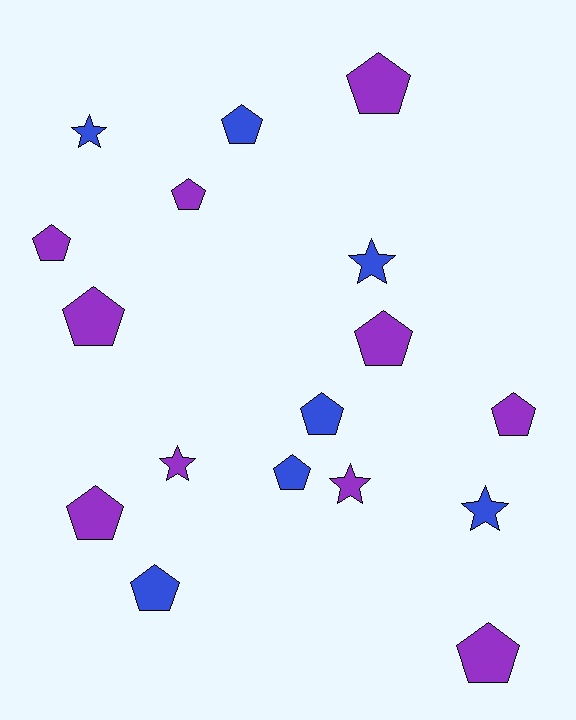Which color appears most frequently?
Purple, with 10 objects.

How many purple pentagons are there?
There are 8 purple pentagons.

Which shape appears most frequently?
Pentagon, with 12 objects.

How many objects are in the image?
There are 17 objects.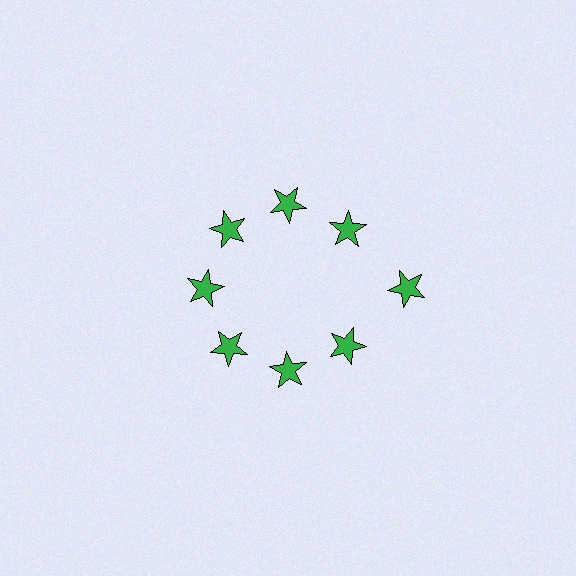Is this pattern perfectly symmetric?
No. The 8 green stars are arranged in a ring, but one element near the 3 o'clock position is pushed outward from the center, breaking the 8-fold rotational symmetry.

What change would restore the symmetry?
The symmetry would be restored by moving it inward, back onto the ring so that all 8 stars sit at equal angles and equal distance from the center.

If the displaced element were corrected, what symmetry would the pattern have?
It would have 8-fold rotational symmetry — the pattern would map onto itself every 45 degrees.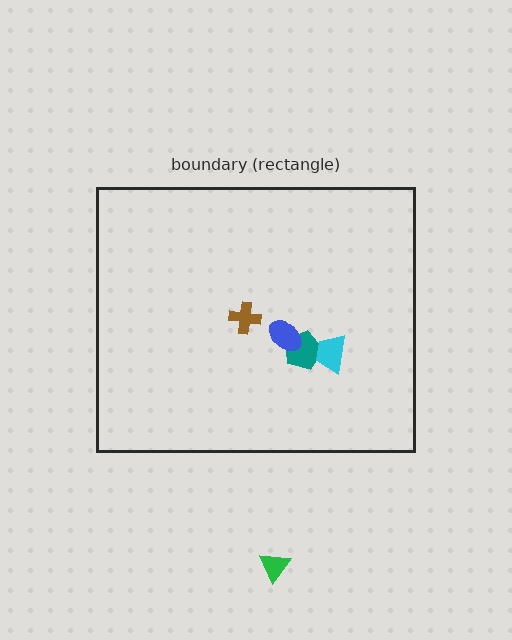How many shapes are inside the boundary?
4 inside, 1 outside.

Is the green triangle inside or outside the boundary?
Outside.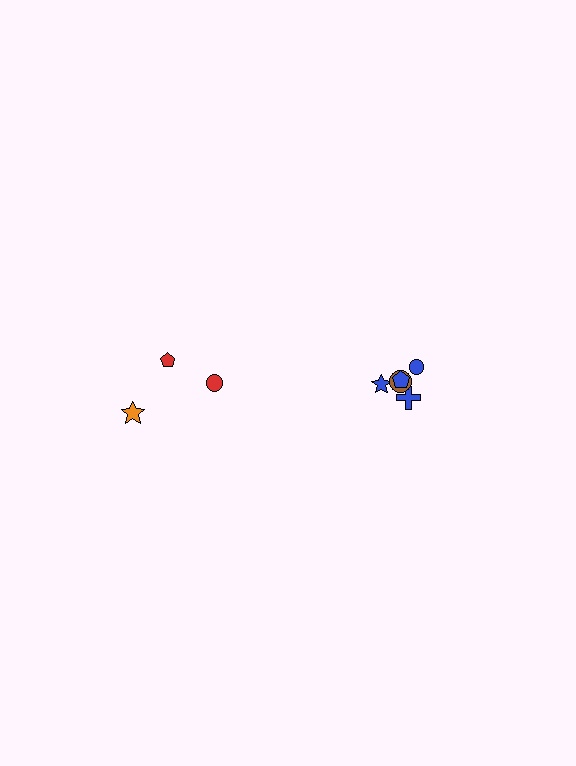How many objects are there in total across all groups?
There are 8 objects.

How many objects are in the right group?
There are 5 objects.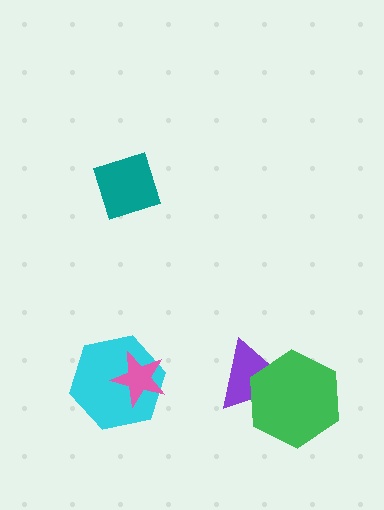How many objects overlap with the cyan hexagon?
1 object overlaps with the cyan hexagon.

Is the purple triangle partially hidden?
Yes, it is partially covered by another shape.